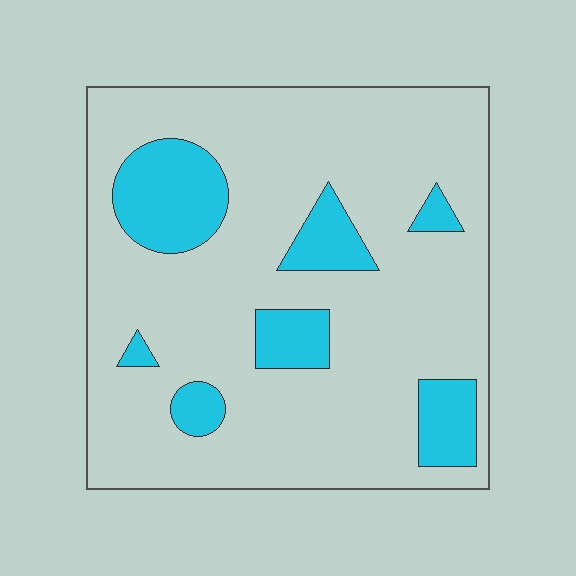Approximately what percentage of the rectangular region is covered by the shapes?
Approximately 20%.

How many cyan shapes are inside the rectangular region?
7.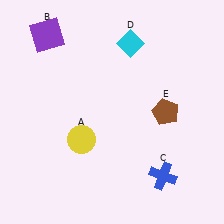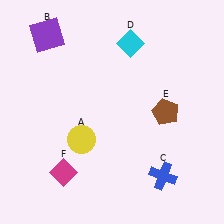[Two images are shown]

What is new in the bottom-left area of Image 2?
A magenta diamond (F) was added in the bottom-left area of Image 2.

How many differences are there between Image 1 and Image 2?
There is 1 difference between the two images.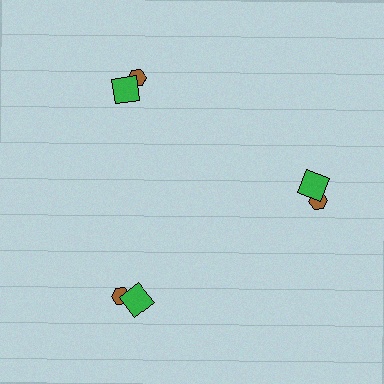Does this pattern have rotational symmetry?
Yes, this pattern has 3-fold rotational symmetry. It looks the same after rotating 120 degrees around the center.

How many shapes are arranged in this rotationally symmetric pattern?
There are 6 shapes, arranged in 3 groups of 2.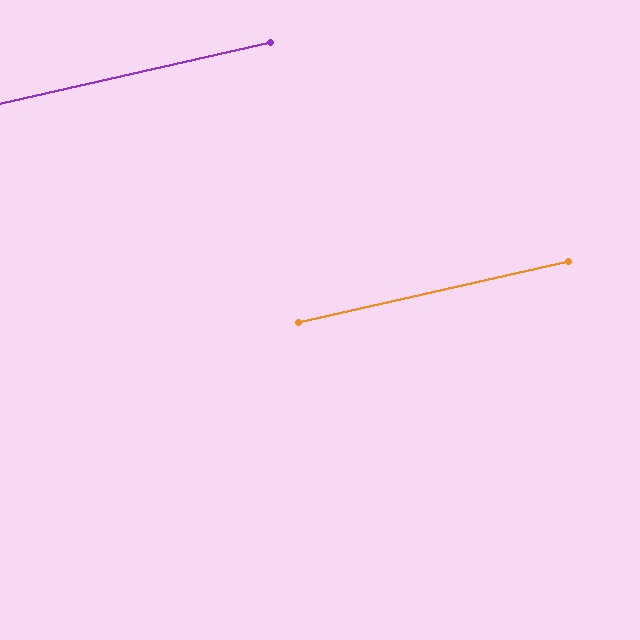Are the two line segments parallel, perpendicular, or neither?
Parallel — their directions differ by only 0.2°.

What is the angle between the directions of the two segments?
Approximately 0 degrees.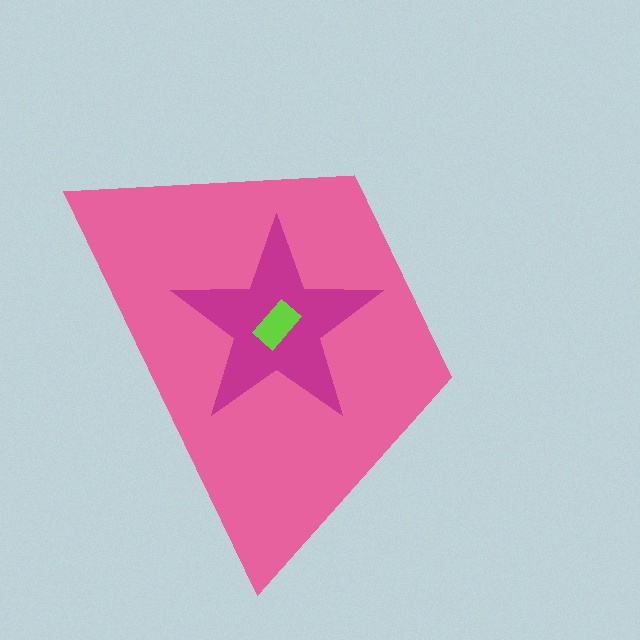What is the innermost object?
The lime rectangle.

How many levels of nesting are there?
3.